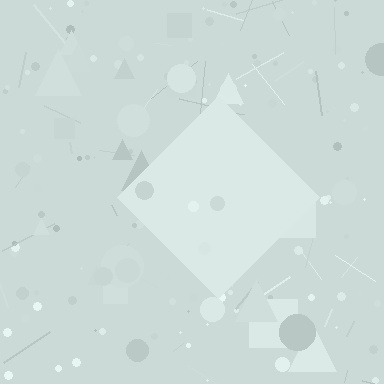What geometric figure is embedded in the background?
A diamond is embedded in the background.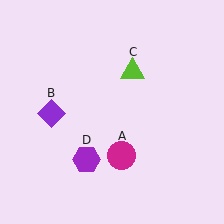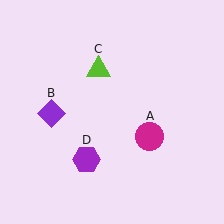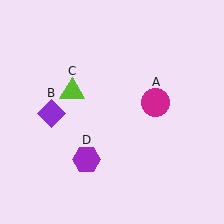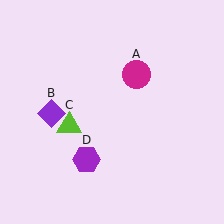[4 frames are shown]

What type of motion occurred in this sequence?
The magenta circle (object A), lime triangle (object C) rotated counterclockwise around the center of the scene.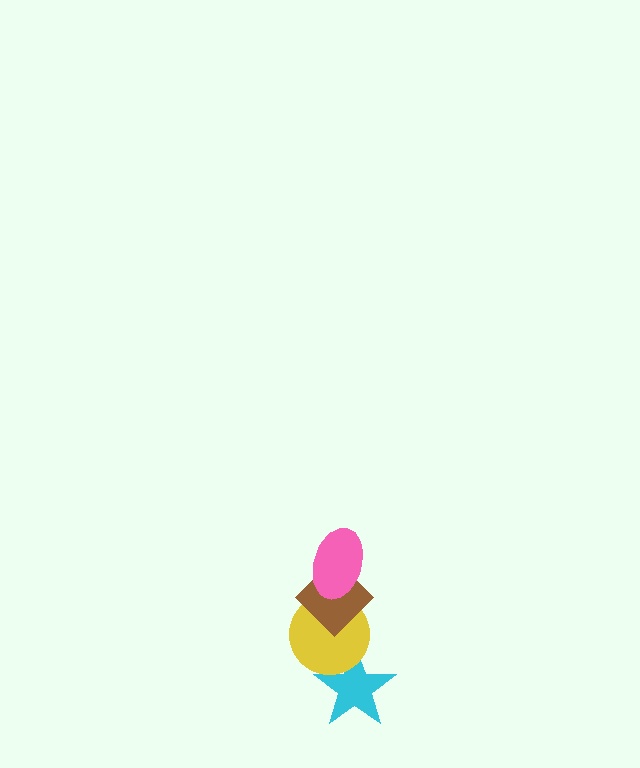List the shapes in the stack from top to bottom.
From top to bottom: the pink ellipse, the brown diamond, the yellow circle, the cyan star.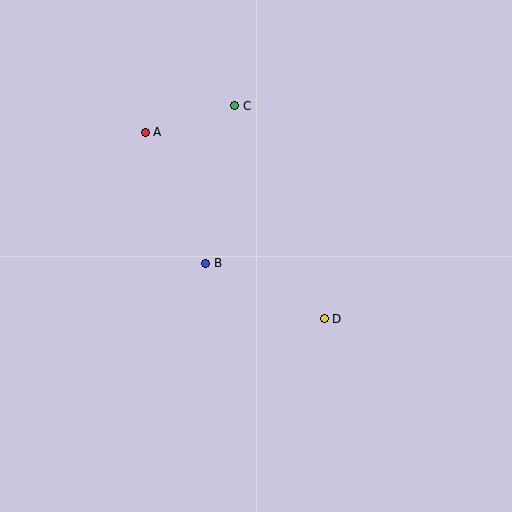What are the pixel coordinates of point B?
Point B is at (205, 263).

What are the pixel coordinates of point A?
Point A is at (145, 132).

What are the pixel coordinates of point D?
Point D is at (324, 319).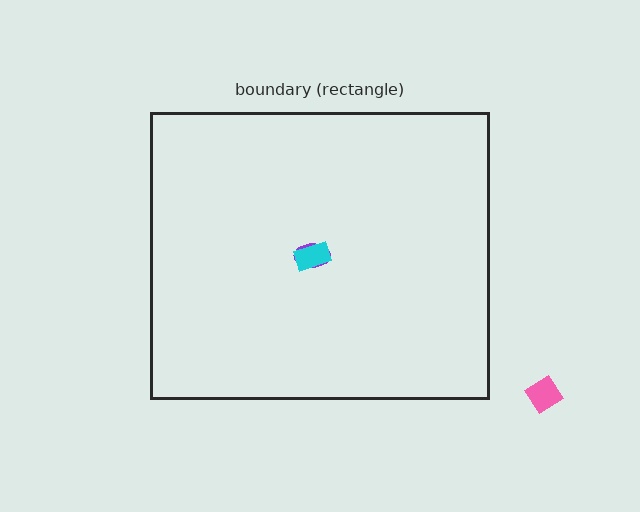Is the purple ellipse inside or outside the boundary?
Inside.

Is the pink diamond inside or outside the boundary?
Outside.